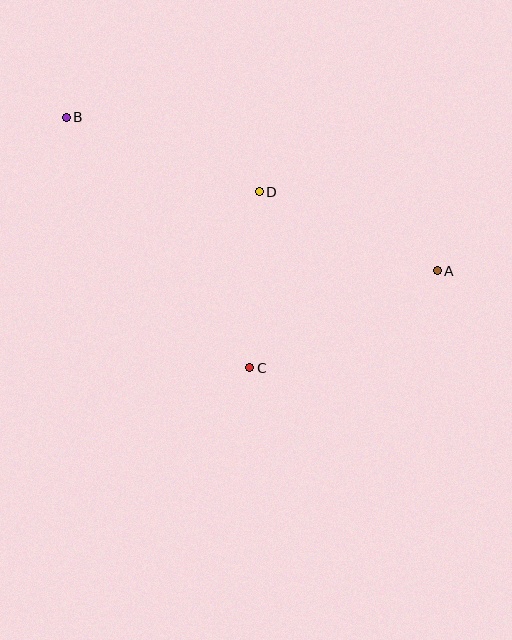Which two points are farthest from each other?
Points A and B are farthest from each other.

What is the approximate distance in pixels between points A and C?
The distance between A and C is approximately 211 pixels.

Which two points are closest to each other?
Points C and D are closest to each other.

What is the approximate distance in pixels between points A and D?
The distance between A and D is approximately 195 pixels.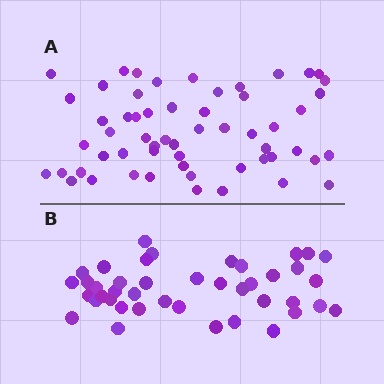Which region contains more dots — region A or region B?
Region A (the top region) has more dots.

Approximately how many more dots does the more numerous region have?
Region A has approximately 15 more dots than region B.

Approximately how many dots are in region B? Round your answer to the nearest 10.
About 40 dots. (The exact count is 42, which rounds to 40.)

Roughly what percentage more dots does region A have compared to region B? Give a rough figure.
About 35% more.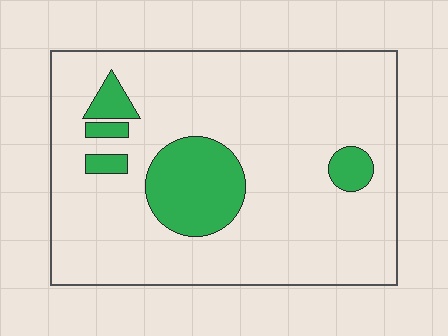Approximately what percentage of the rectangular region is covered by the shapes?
Approximately 15%.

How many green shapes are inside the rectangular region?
5.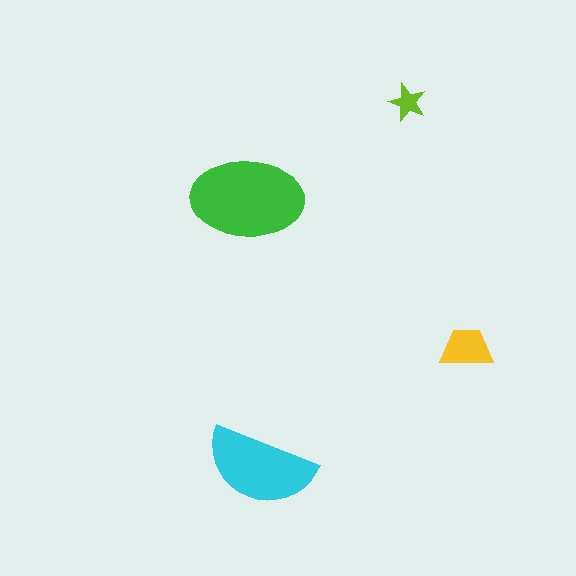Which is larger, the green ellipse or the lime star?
The green ellipse.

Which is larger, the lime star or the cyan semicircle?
The cyan semicircle.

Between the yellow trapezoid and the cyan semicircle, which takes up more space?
The cyan semicircle.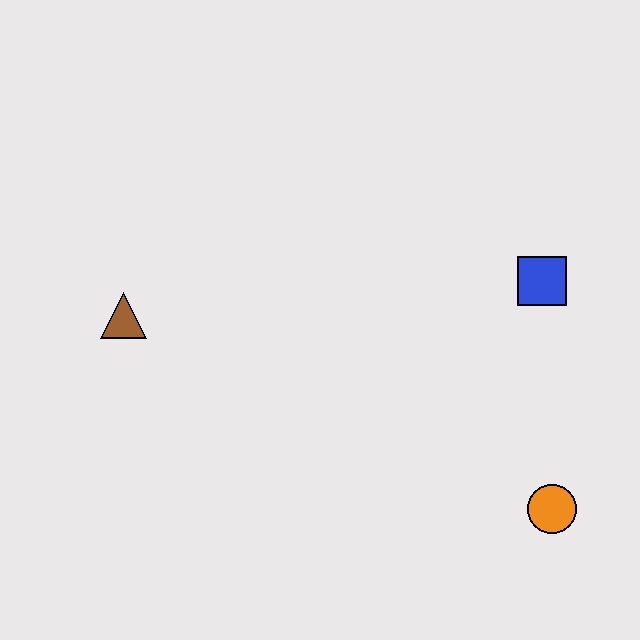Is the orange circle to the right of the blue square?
Yes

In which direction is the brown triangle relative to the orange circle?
The brown triangle is to the left of the orange circle.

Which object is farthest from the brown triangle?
The orange circle is farthest from the brown triangle.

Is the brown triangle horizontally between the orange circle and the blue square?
No